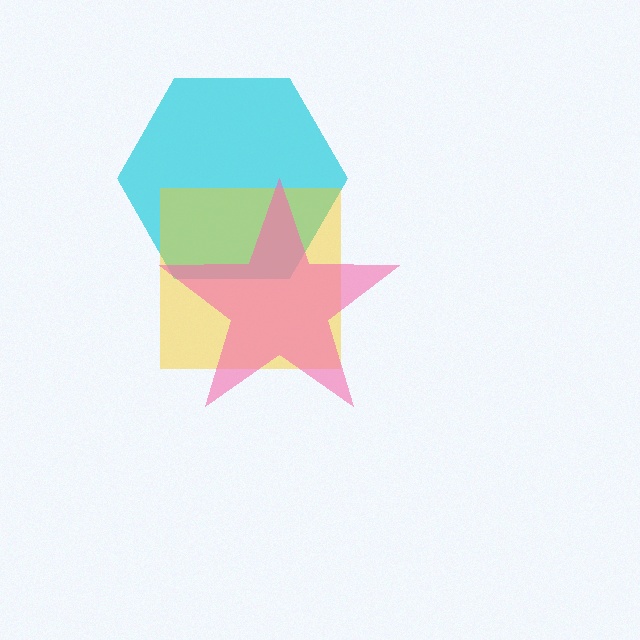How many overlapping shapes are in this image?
There are 3 overlapping shapes in the image.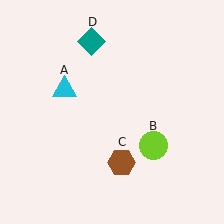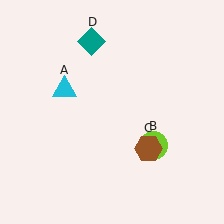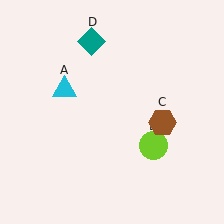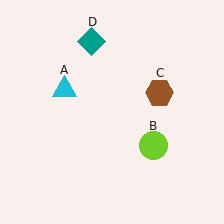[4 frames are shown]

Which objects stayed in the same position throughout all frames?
Cyan triangle (object A) and lime circle (object B) and teal diamond (object D) remained stationary.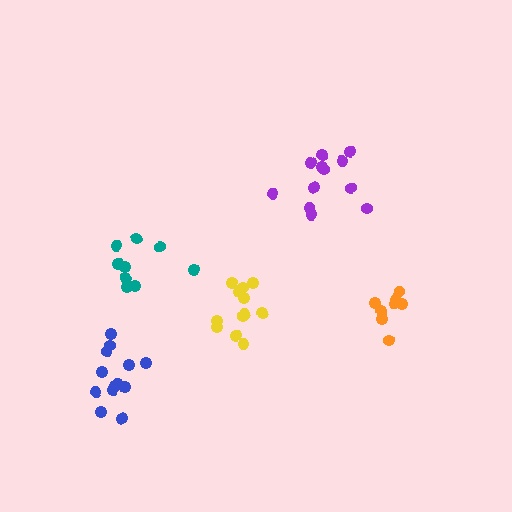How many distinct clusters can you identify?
There are 5 distinct clusters.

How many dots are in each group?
Group 1: 12 dots, Group 2: 12 dots, Group 3: 8 dots, Group 4: 9 dots, Group 5: 13 dots (54 total).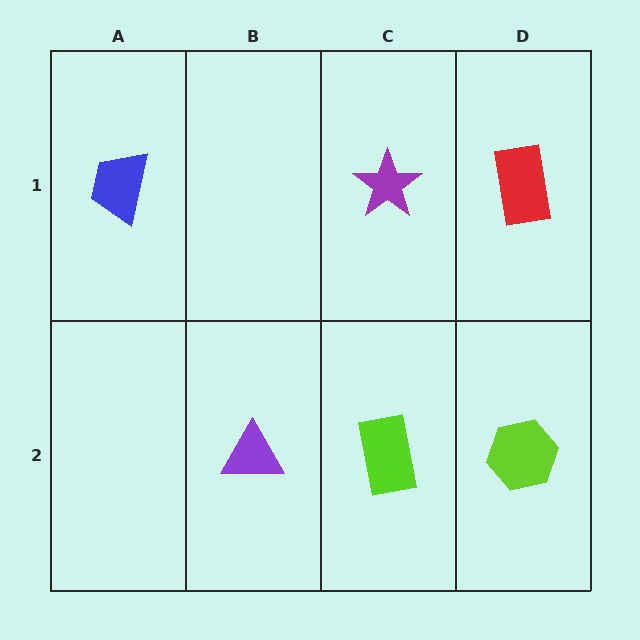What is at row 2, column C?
A lime rectangle.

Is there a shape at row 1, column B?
No, that cell is empty.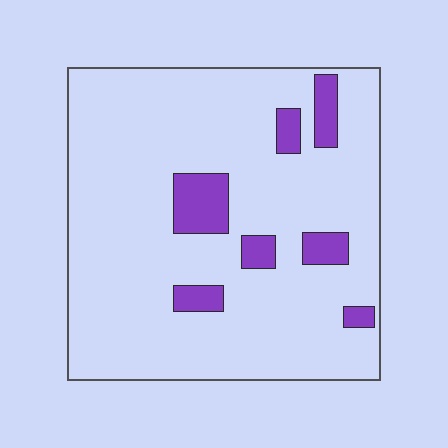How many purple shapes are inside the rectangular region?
7.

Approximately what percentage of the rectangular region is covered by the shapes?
Approximately 10%.